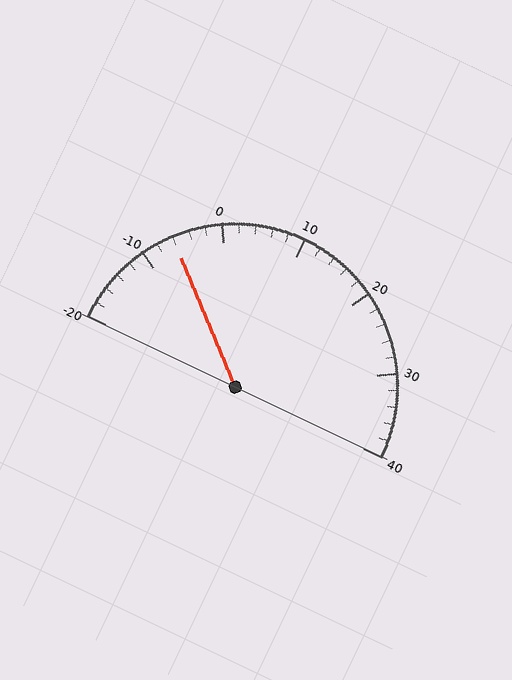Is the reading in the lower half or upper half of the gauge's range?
The reading is in the lower half of the range (-20 to 40).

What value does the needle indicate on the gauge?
The needle indicates approximately -6.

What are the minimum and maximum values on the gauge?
The gauge ranges from -20 to 40.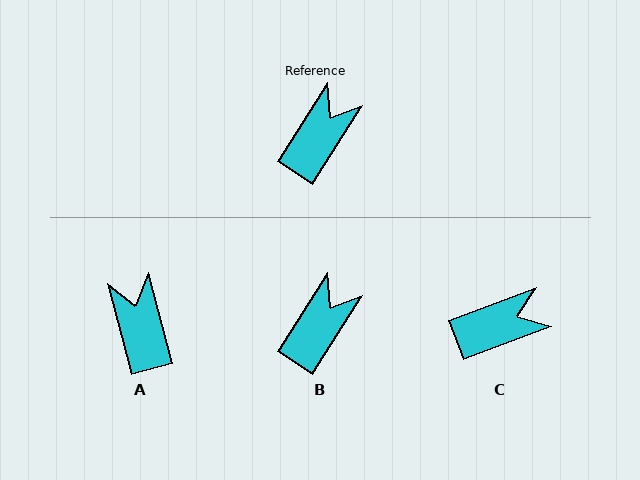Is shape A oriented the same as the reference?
No, it is off by about 47 degrees.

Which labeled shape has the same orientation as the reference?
B.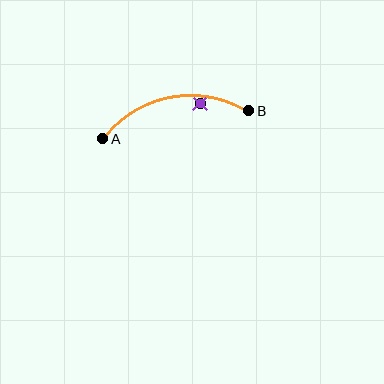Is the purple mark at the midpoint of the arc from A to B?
No — the purple mark does not lie on the arc at all. It sits slightly inside the curve.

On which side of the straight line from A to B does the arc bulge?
The arc bulges above the straight line connecting A and B.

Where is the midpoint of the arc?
The arc midpoint is the point on the curve farthest from the straight line joining A and B. It sits above that line.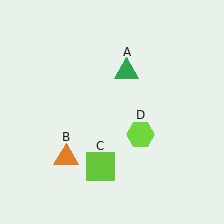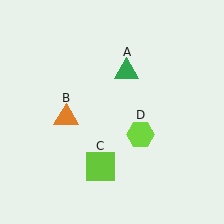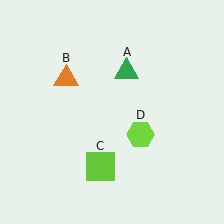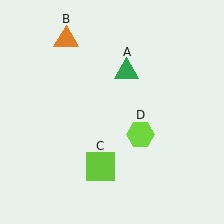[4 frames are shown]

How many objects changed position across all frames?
1 object changed position: orange triangle (object B).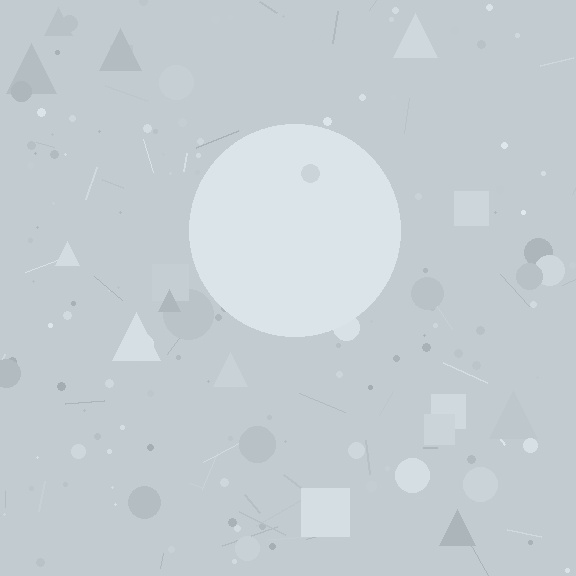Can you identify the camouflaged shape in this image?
The camouflaged shape is a circle.